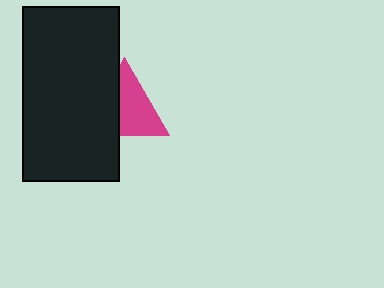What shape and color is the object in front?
The object in front is a black rectangle.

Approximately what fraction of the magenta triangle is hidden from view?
Roughly 40% of the magenta triangle is hidden behind the black rectangle.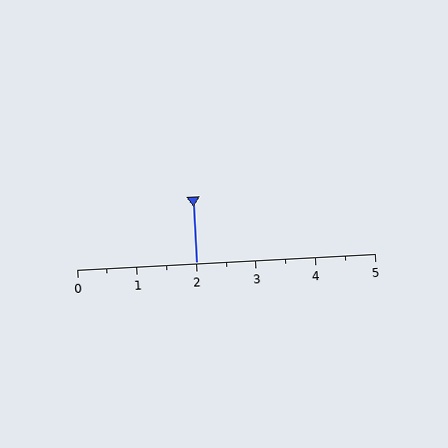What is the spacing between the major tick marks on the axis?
The major ticks are spaced 1 apart.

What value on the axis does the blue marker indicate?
The marker indicates approximately 2.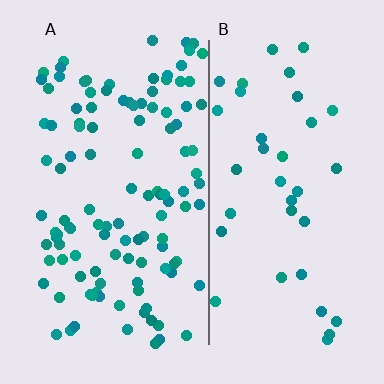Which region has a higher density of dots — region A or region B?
A (the left).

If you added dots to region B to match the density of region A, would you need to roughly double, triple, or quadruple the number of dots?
Approximately triple.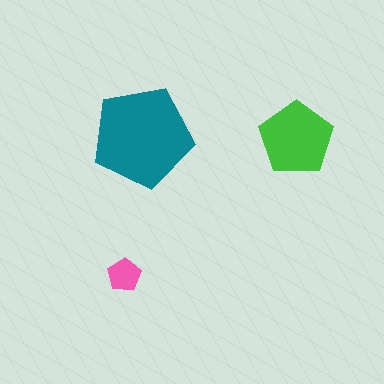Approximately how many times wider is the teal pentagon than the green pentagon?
About 1.5 times wider.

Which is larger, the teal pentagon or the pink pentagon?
The teal one.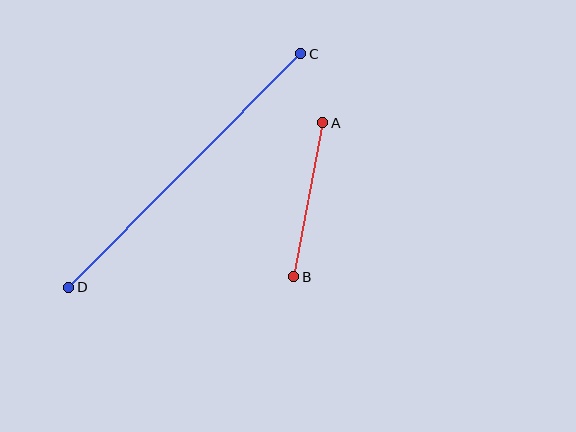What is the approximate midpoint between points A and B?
The midpoint is at approximately (308, 200) pixels.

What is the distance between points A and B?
The distance is approximately 157 pixels.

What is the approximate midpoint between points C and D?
The midpoint is at approximately (185, 170) pixels.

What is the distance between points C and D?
The distance is approximately 329 pixels.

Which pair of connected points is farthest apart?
Points C and D are farthest apart.